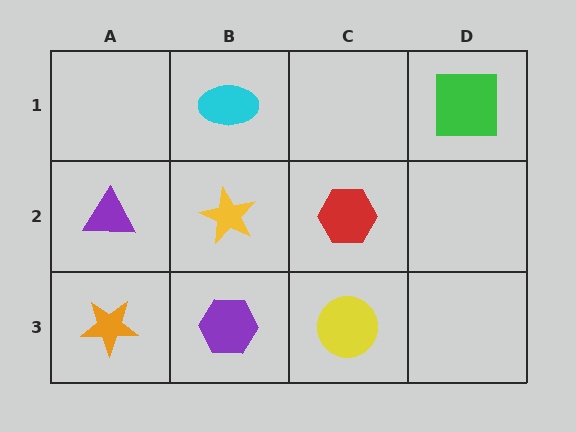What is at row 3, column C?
A yellow circle.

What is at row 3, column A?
An orange star.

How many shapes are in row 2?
3 shapes.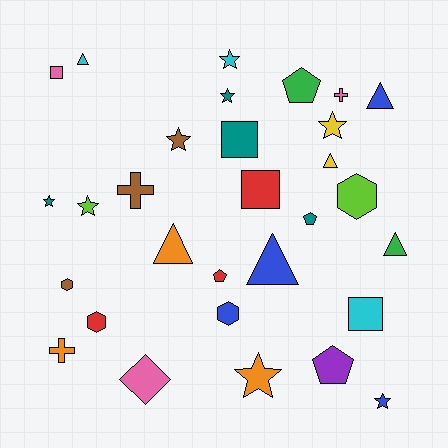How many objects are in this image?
There are 30 objects.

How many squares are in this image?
There are 4 squares.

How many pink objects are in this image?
There are 3 pink objects.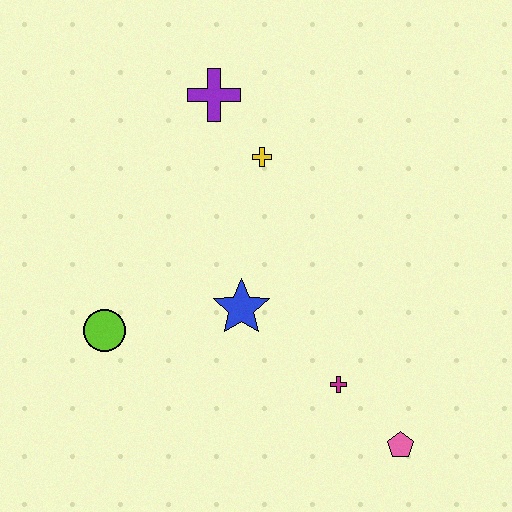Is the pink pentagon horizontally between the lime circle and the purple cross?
No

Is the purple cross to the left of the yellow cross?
Yes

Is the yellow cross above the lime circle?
Yes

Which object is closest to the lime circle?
The blue star is closest to the lime circle.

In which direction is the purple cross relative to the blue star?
The purple cross is above the blue star.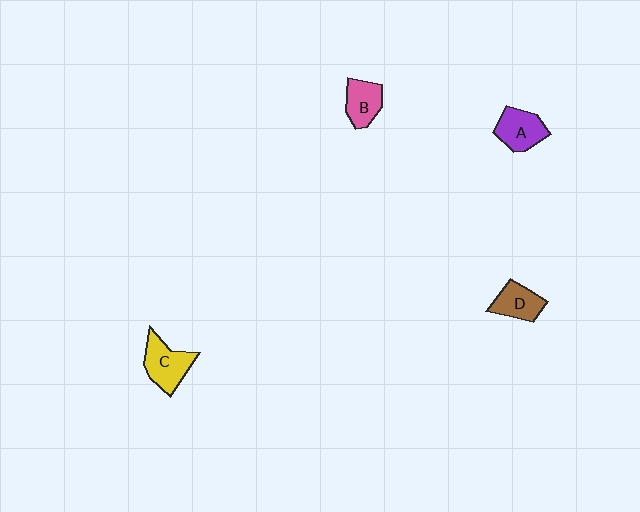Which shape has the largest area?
Shape C (yellow).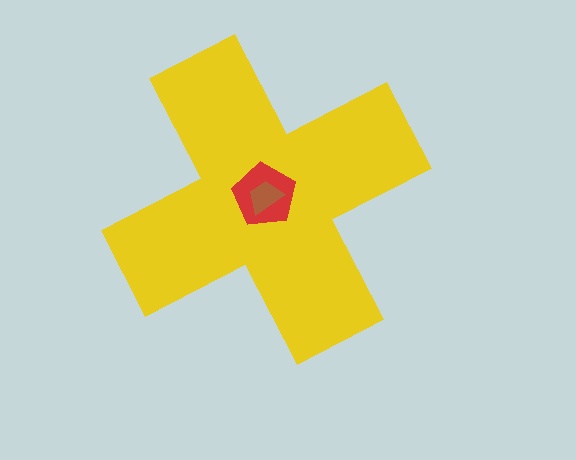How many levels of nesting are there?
3.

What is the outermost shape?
The yellow cross.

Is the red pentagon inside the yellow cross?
Yes.